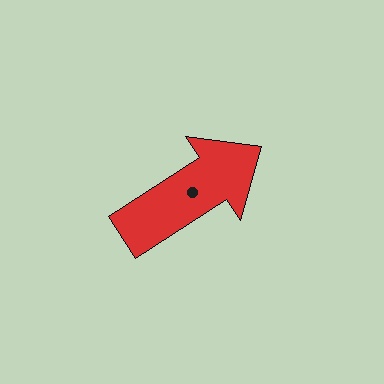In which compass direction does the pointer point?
Northeast.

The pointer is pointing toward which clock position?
Roughly 2 o'clock.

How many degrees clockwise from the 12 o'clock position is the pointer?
Approximately 57 degrees.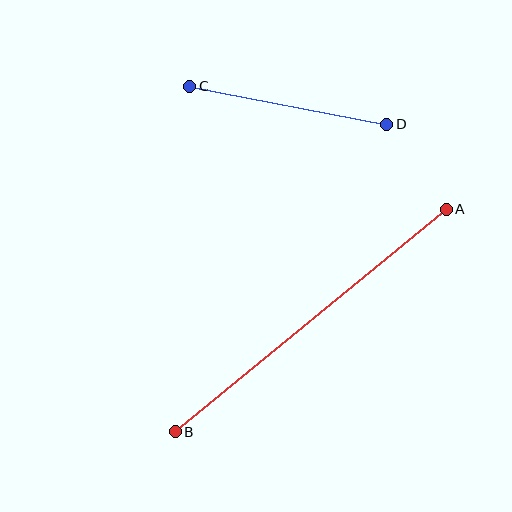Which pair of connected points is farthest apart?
Points A and B are farthest apart.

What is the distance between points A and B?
The distance is approximately 351 pixels.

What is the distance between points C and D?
The distance is approximately 200 pixels.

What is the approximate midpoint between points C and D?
The midpoint is at approximately (288, 105) pixels.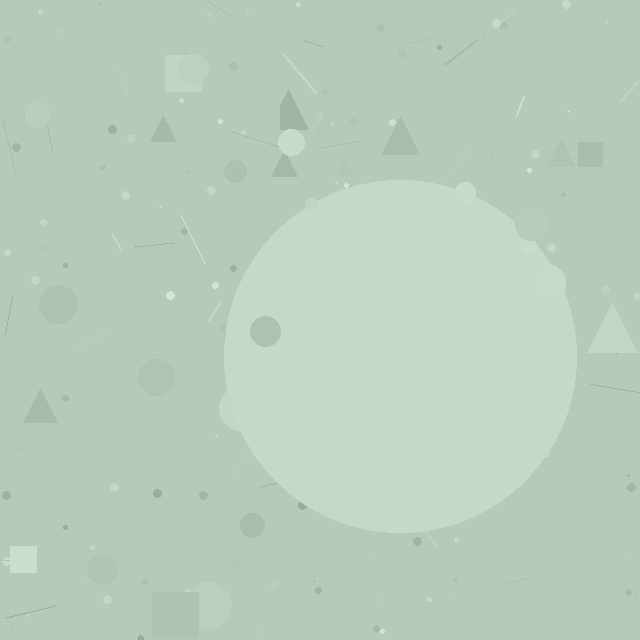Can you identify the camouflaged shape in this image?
The camouflaged shape is a circle.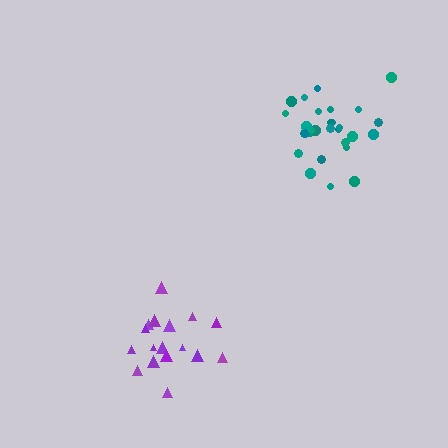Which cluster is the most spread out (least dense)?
Purple.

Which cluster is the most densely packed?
Teal.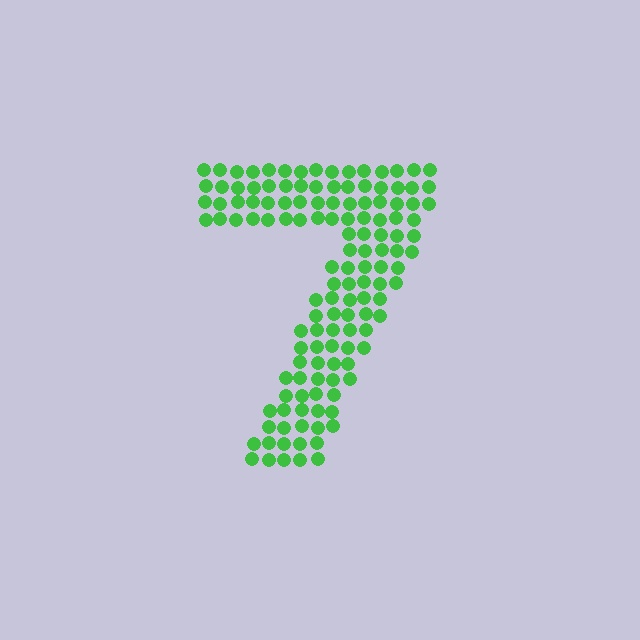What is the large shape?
The large shape is the digit 7.